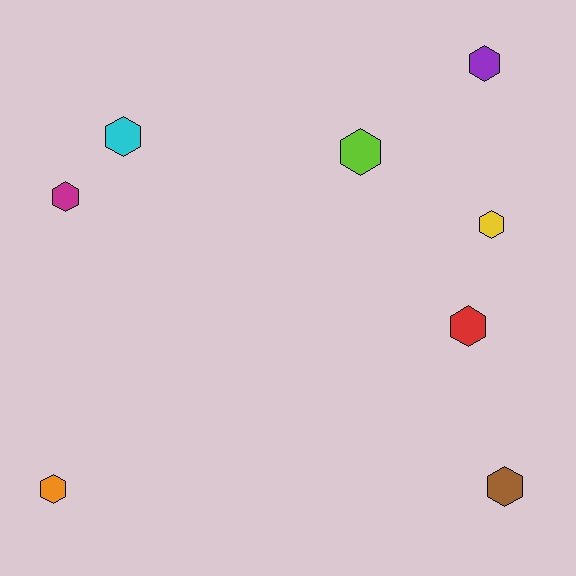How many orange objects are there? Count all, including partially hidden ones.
There is 1 orange object.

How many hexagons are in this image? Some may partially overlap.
There are 8 hexagons.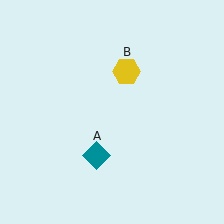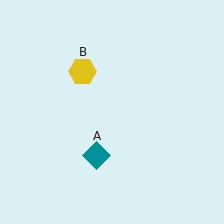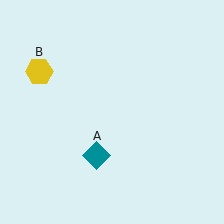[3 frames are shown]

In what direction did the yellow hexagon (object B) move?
The yellow hexagon (object B) moved left.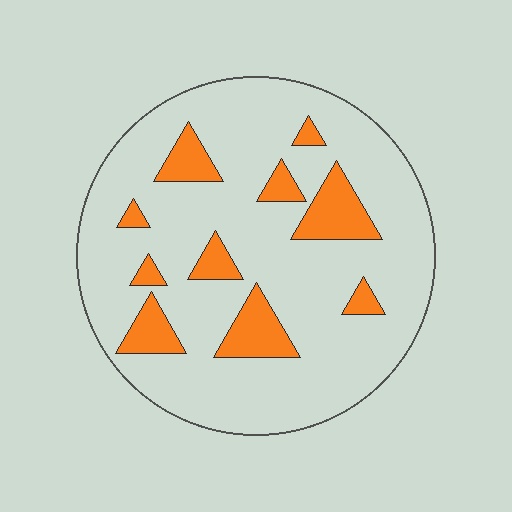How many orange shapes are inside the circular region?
10.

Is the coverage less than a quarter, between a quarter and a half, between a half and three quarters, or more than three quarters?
Less than a quarter.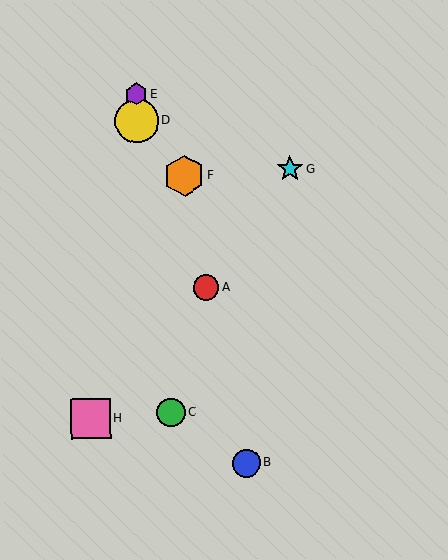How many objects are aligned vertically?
2 objects (D, E) are aligned vertically.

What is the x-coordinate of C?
Object C is at x≈171.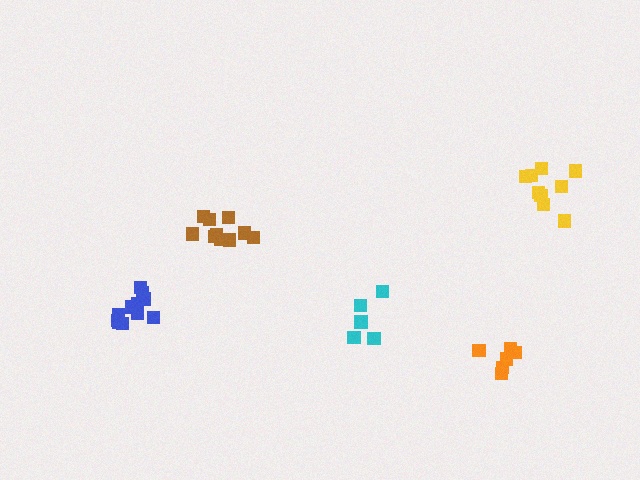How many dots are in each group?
Group 1: 9 dots, Group 2: 10 dots, Group 3: 5 dots, Group 4: 11 dots, Group 5: 6 dots (41 total).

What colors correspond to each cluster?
The clusters are colored: yellow, brown, cyan, blue, orange.